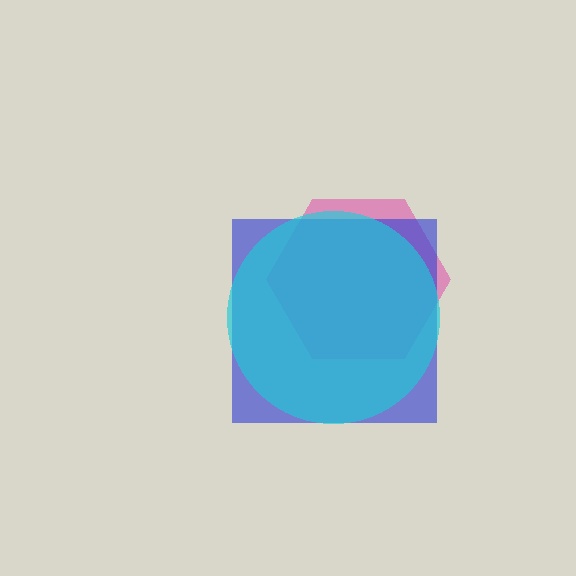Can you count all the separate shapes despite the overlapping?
Yes, there are 3 separate shapes.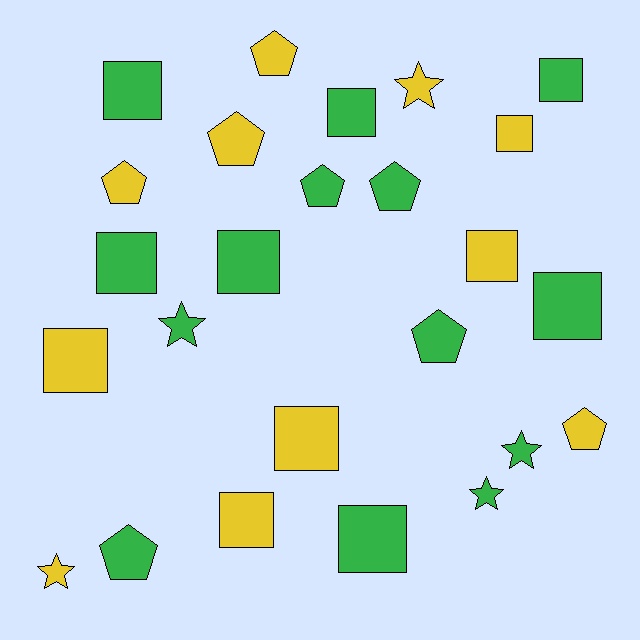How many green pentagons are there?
There are 4 green pentagons.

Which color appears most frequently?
Green, with 14 objects.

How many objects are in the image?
There are 25 objects.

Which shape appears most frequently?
Square, with 12 objects.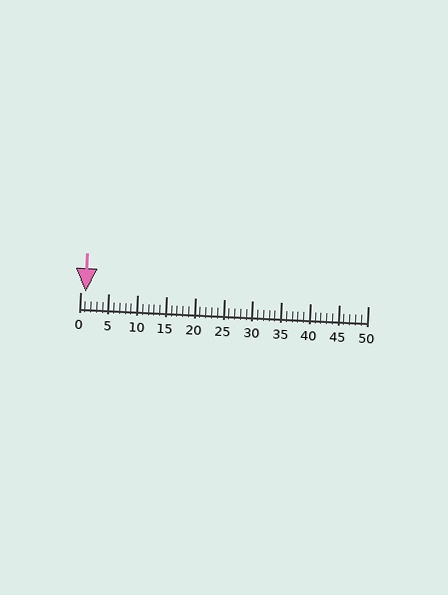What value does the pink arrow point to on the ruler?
The pink arrow points to approximately 1.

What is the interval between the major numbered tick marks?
The major tick marks are spaced 5 units apart.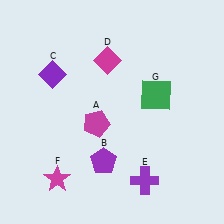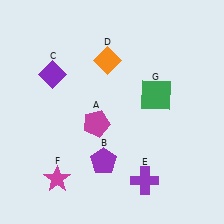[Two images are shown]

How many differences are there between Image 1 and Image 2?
There is 1 difference between the two images.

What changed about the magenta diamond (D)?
In Image 1, D is magenta. In Image 2, it changed to orange.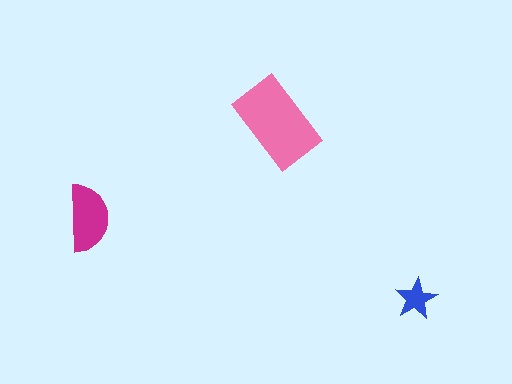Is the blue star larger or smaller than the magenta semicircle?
Smaller.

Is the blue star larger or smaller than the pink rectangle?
Smaller.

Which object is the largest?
The pink rectangle.